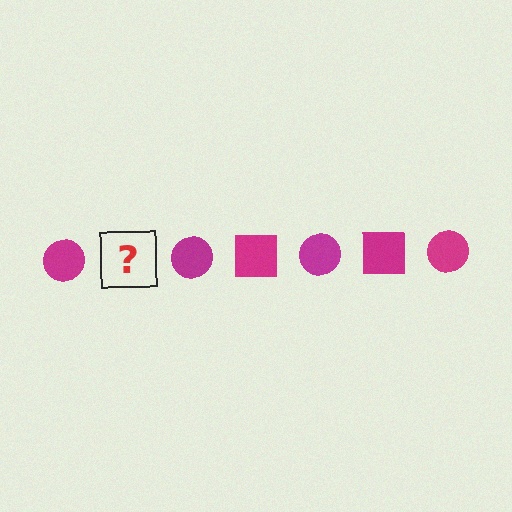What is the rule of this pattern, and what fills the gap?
The rule is that the pattern cycles through circle, square shapes in magenta. The gap should be filled with a magenta square.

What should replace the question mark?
The question mark should be replaced with a magenta square.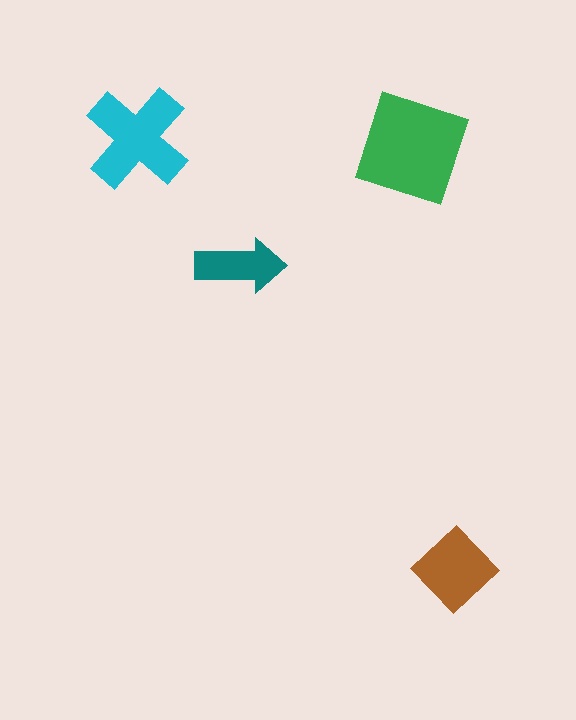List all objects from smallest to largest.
The teal arrow, the brown diamond, the cyan cross, the green diamond.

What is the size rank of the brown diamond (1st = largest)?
3rd.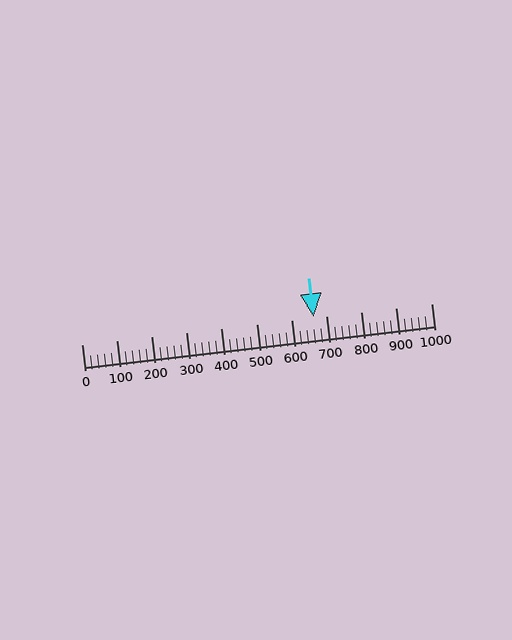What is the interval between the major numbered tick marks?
The major tick marks are spaced 100 units apart.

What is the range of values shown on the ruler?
The ruler shows values from 0 to 1000.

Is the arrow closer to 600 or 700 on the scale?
The arrow is closer to 700.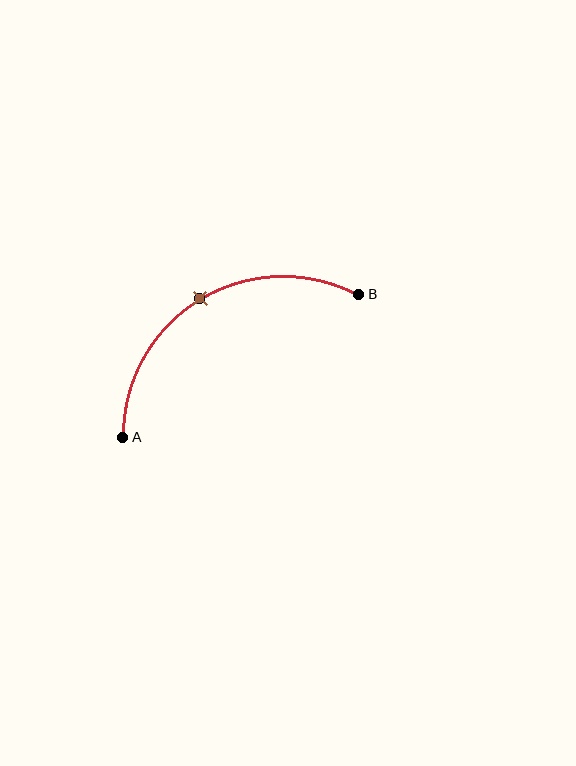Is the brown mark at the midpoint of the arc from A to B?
Yes. The brown mark lies on the arc at equal arc-length from both A and B — it is the arc midpoint.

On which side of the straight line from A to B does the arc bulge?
The arc bulges above the straight line connecting A and B.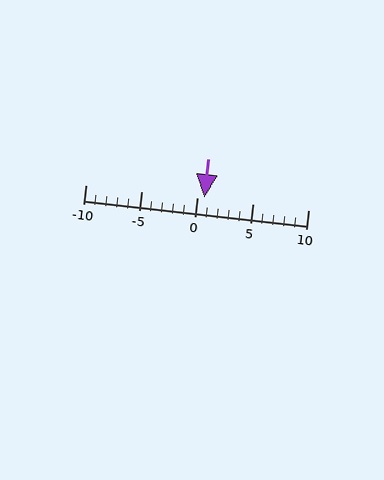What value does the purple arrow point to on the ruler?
The purple arrow points to approximately 1.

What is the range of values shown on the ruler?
The ruler shows values from -10 to 10.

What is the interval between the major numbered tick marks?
The major tick marks are spaced 5 units apart.